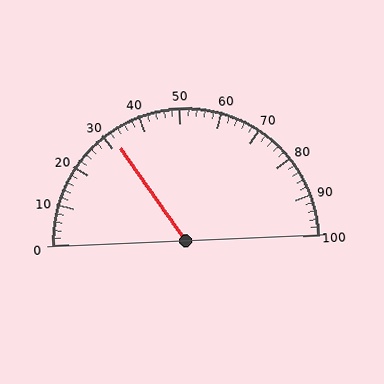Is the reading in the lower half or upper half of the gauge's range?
The reading is in the lower half of the range (0 to 100).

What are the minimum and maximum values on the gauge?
The gauge ranges from 0 to 100.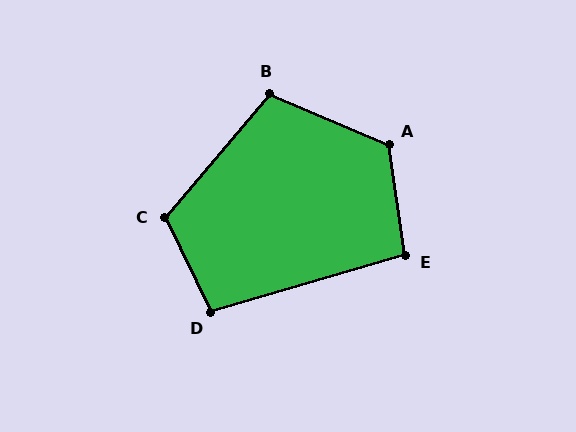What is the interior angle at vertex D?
Approximately 100 degrees (obtuse).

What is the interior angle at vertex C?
Approximately 114 degrees (obtuse).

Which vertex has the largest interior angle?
A, at approximately 121 degrees.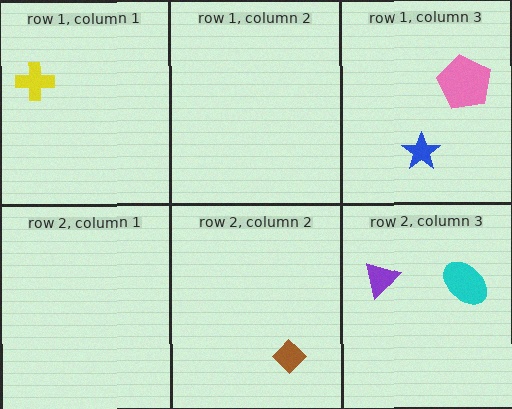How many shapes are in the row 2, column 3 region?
2.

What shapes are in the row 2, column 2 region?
The brown diamond.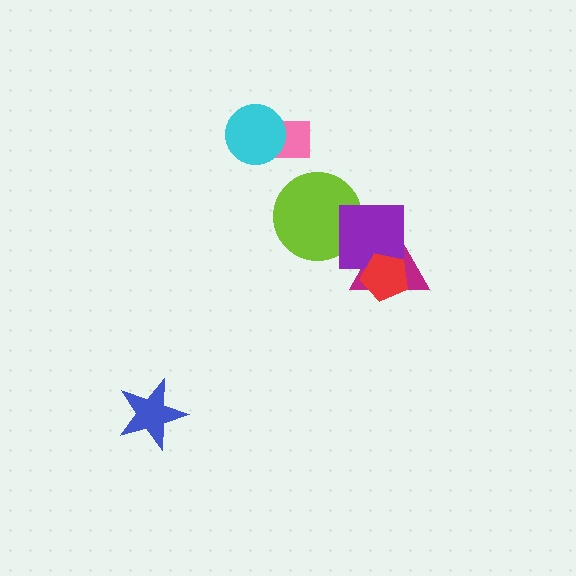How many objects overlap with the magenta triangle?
2 objects overlap with the magenta triangle.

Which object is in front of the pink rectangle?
The cyan circle is in front of the pink rectangle.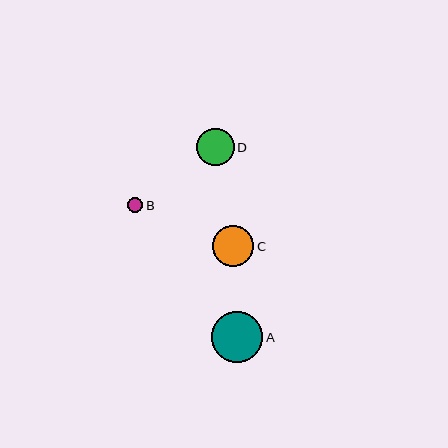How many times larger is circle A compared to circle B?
Circle A is approximately 3.4 times the size of circle B.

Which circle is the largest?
Circle A is the largest with a size of approximately 51 pixels.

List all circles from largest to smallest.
From largest to smallest: A, C, D, B.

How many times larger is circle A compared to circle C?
Circle A is approximately 1.3 times the size of circle C.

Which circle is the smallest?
Circle B is the smallest with a size of approximately 15 pixels.